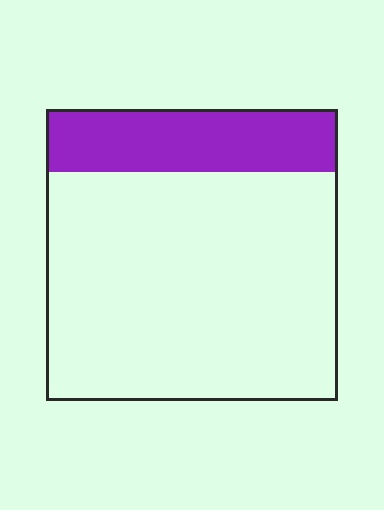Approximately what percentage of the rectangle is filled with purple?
Approximately 20%.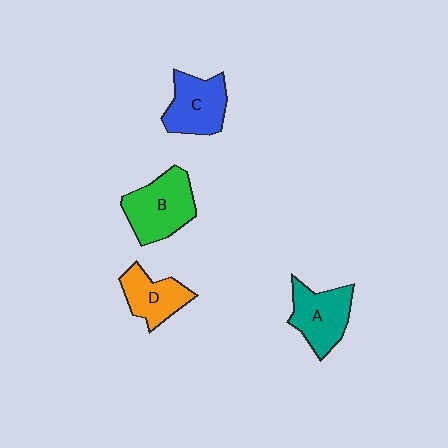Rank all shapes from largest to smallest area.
From largest to smallest: B (green), A (teal), C (blue), D (orange).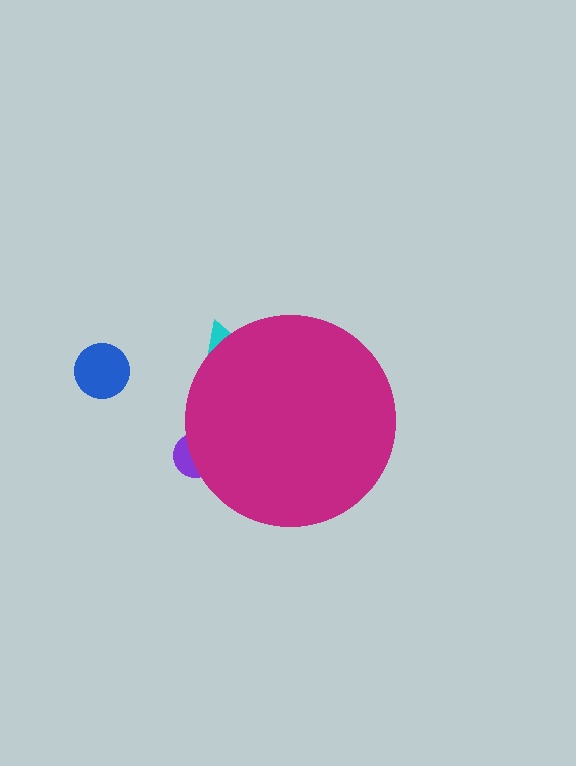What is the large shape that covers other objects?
A magenta circle.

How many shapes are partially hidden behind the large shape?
2 shapes are partially hidden.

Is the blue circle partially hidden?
No, the blue circle is fully visible.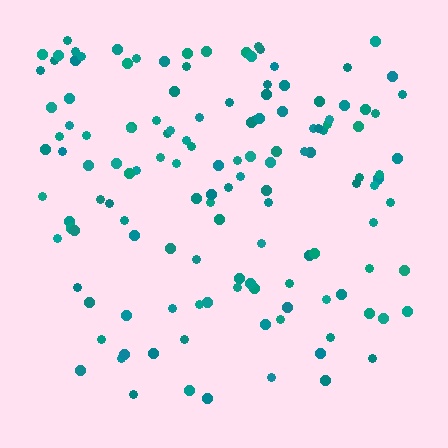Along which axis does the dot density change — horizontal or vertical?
Vertical.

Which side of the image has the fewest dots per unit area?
The bottom.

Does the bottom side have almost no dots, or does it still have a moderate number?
Still a moderate number, just noticeably fewer than the top.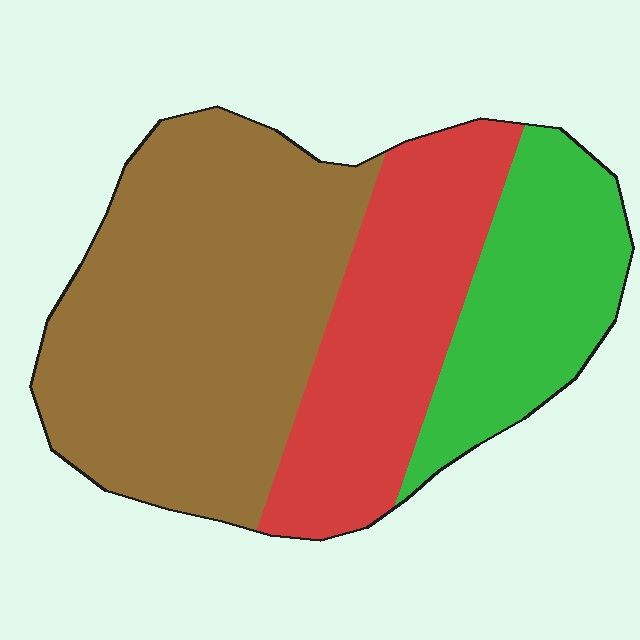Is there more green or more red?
Red.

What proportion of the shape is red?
Red takes up about one quarter (1/4) of the shape.